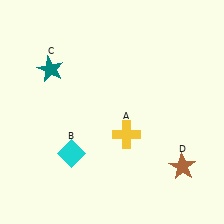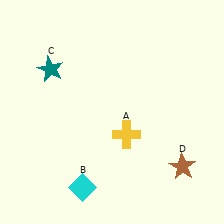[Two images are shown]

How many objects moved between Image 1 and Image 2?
1 object moved between the two images.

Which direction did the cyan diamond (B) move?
The cyan diamond (B) moved down.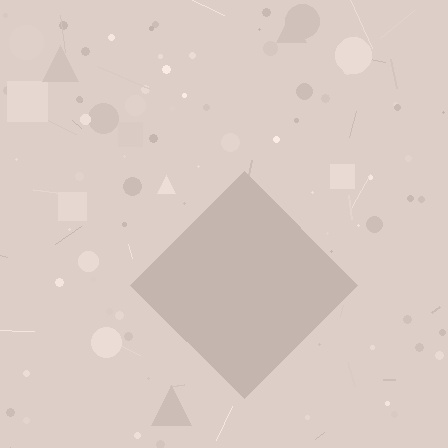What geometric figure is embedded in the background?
A diamond is embedded in the background.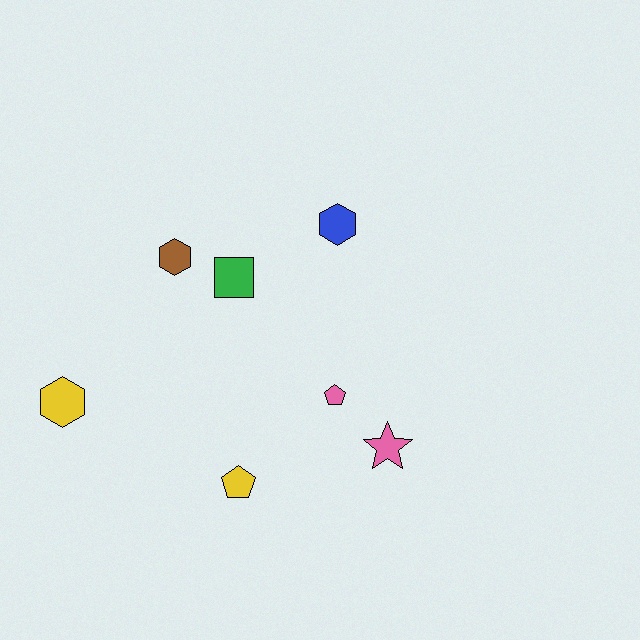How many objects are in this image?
There are 7 objects.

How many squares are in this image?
There is 1 square.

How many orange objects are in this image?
There are no orange objects.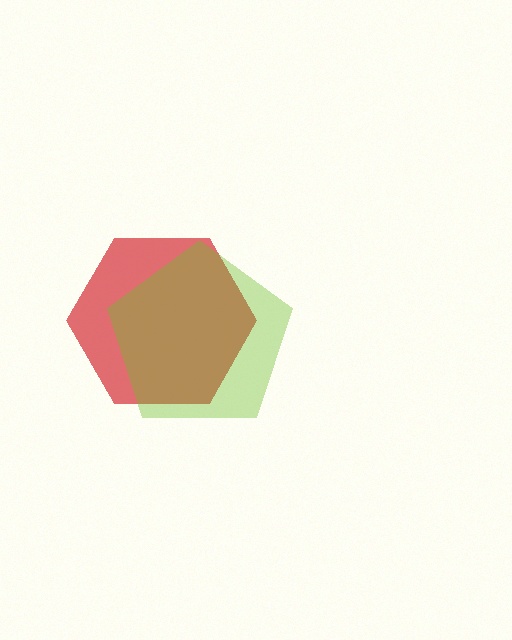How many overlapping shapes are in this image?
There are 2 overlapping shapes in the image.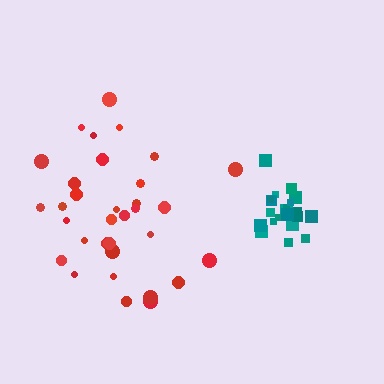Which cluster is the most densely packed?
Teal.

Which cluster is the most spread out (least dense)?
Red.